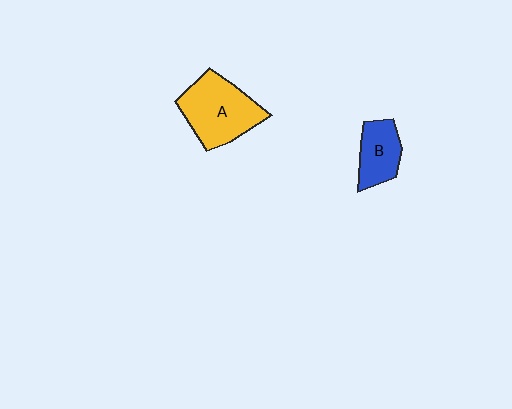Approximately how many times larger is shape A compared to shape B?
Approximately 1.7 times.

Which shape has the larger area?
Shape A (yellow).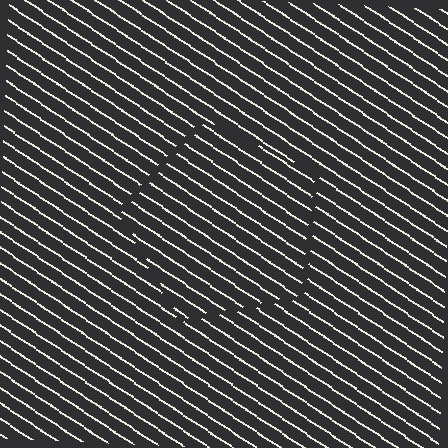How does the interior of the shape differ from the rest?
The interior of the shape contains the same grating, shifted by half a period — the contour is defined by the phase discontinuity where line-ends from the inner and outer gratings abut.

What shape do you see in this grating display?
An illusory pentagon. The interior of the shape contains the same grating, shifted by half a period — the contour is defined by the phase discontinuity where line-ends from the inner and outer gratings abut.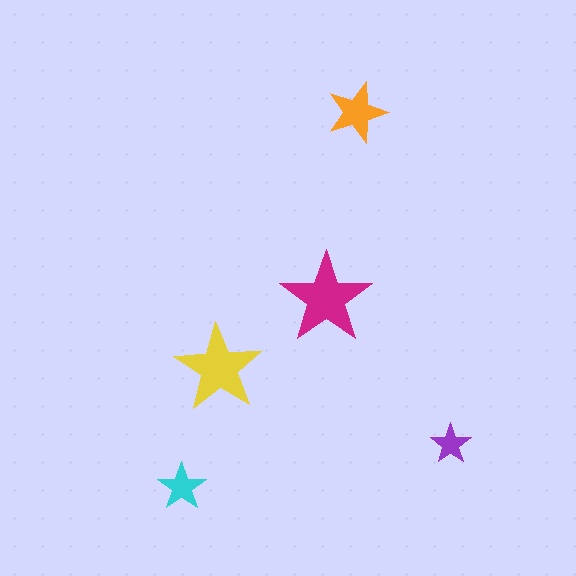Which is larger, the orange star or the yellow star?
The yellow one.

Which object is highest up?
The orange star is topmost.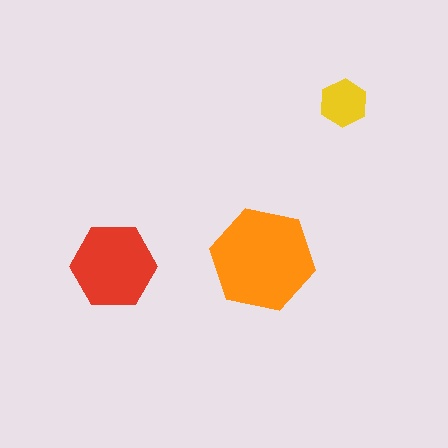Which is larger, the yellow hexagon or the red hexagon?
The red one.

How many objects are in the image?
There are 3 objects in the image.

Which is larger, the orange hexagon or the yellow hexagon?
The orange one.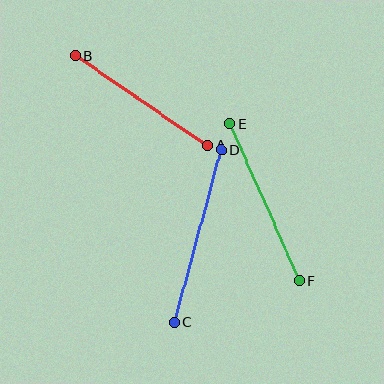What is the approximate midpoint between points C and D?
The midpoint is at approximately (198, 236) pixels.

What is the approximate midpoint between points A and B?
The midpoint is at approximately (141, 101) pixels.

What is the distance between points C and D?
The distance is approximately 179 pixels.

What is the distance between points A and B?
The distance is approximately 160 pixels.